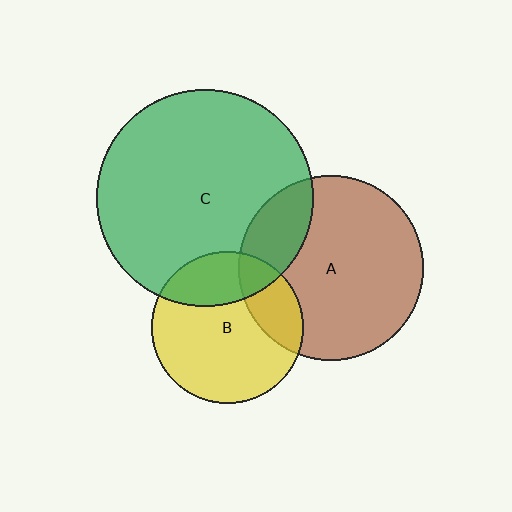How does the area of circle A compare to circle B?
Approximately 1.5 times.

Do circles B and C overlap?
Yes.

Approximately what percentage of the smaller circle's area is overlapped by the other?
Approximately 25%.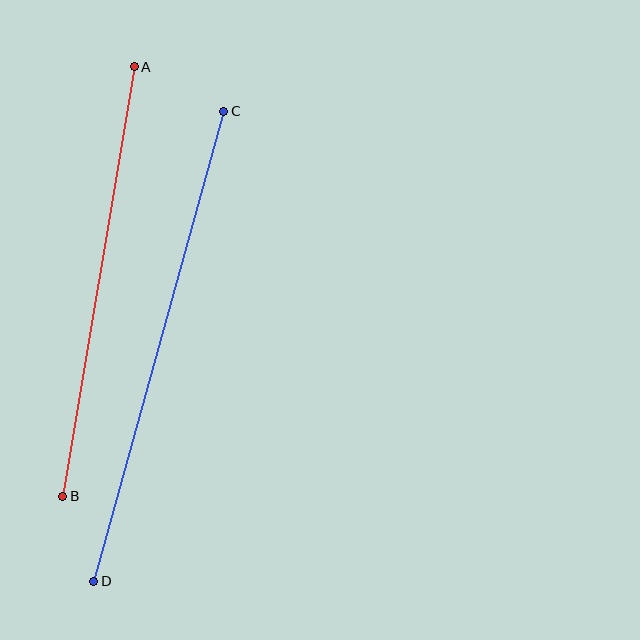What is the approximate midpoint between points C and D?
The midpoint is at approximately (159, 346) pixels.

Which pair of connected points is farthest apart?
Points C and D are farthest apart.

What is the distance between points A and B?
The distance is approximately 436 pixels.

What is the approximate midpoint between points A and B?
The midpoint is at approximately (98, 281) pixels.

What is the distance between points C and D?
The distance is approximately 488 pixels.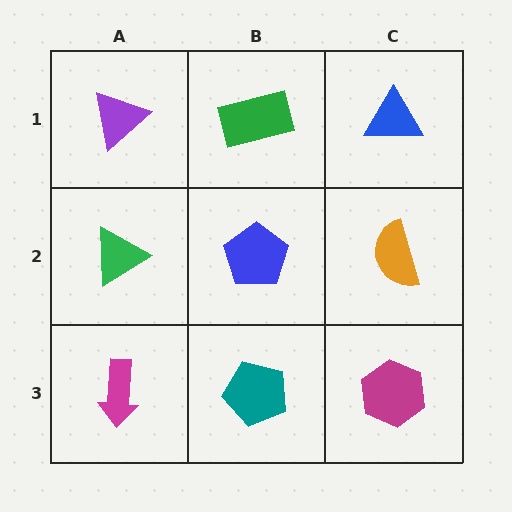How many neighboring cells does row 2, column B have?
4.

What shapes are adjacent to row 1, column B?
A blue pentagon (row 2, column B), a purple triangle (row 1, column A), a blue triangle (row 1, column C).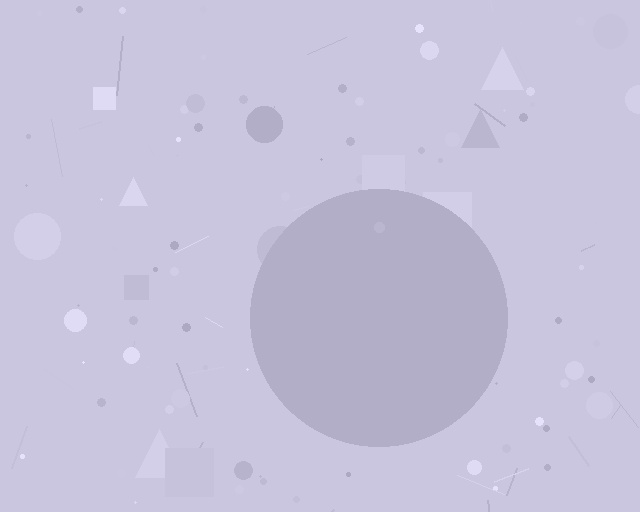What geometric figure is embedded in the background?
A circle is embedded in the background.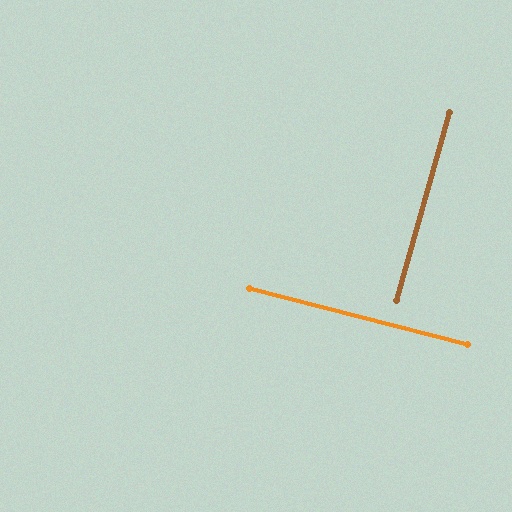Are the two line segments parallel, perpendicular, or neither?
Perpendicular — they meet at approximately 89°.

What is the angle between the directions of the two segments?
Approximately 89 degrees.